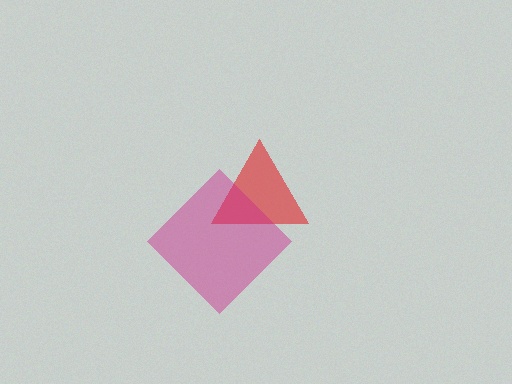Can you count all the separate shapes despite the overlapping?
Yes, there are 2 separate shapes.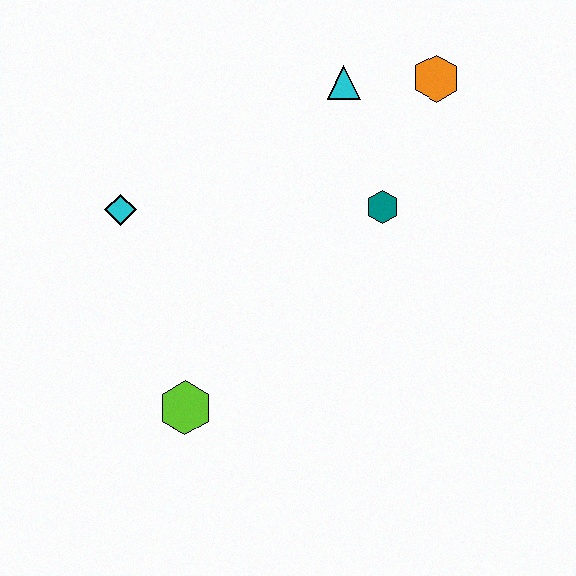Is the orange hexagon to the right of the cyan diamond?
Yes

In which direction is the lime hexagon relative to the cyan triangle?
The lime hexagon is below the cyan triangle.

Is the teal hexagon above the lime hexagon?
Yes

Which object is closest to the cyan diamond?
The lime hexagon is closest to the cyan diamond.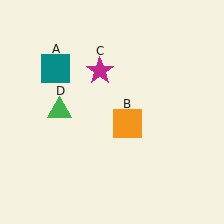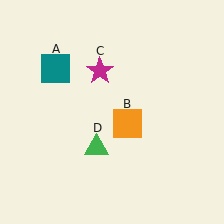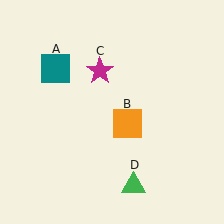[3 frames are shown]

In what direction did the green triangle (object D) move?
The green triangle (object D) moved down and to the right.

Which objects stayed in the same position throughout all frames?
Teal square (object A) and orange square (object B) and magenta star (object C) remained stationary.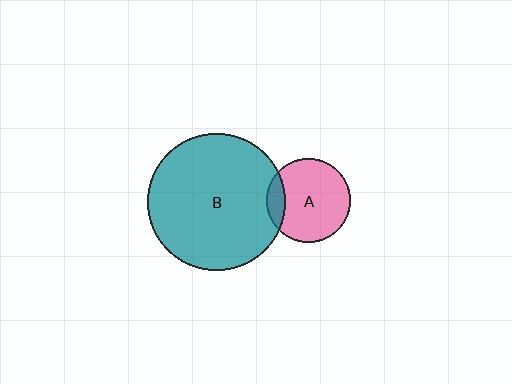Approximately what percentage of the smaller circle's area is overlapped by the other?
Approximately 15%.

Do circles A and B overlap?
Yes.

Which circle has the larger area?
Circle B (teal).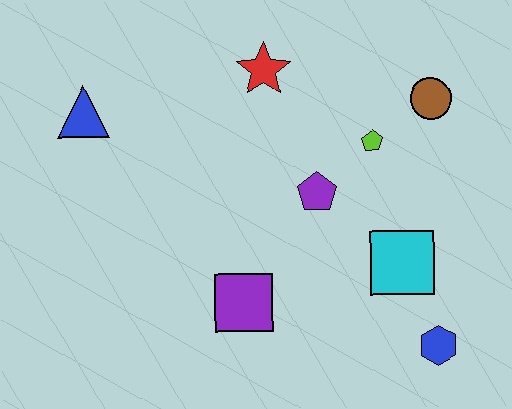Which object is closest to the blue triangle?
The red star is closest to the blue triangle.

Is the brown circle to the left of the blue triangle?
No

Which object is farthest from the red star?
The blue hexagon is farthest from the red star.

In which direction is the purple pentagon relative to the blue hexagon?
The purple pentagon is above the blue hexagon.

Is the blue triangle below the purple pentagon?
No